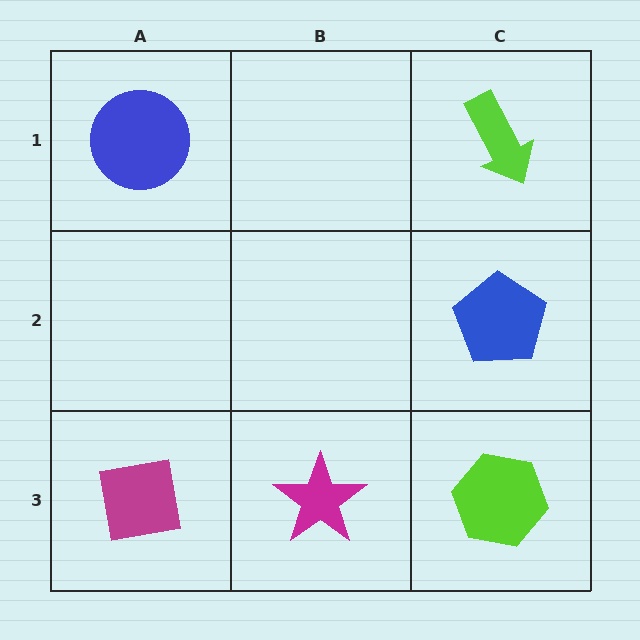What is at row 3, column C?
A lime hexagon.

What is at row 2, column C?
A blue pentagon.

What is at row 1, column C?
A lime arrow.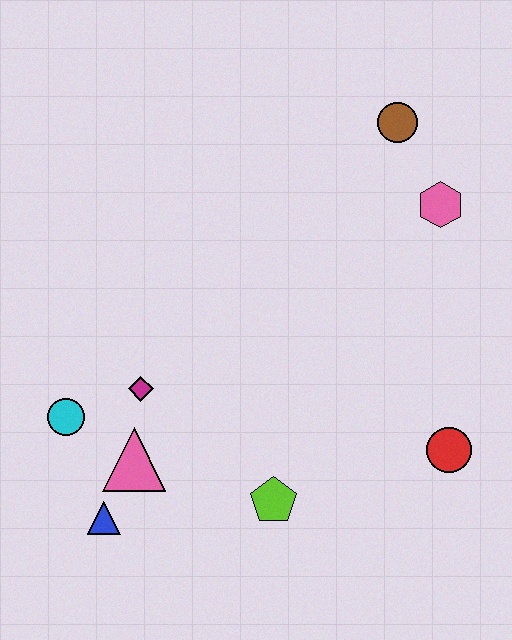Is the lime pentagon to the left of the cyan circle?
No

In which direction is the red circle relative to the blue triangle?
The red circle is to the right of the blue triangle.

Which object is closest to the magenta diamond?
The pink triangle is closest to the magenta diamond.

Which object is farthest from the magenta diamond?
The brown circle is farthest from the magenta diamond.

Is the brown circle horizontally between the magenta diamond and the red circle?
Yes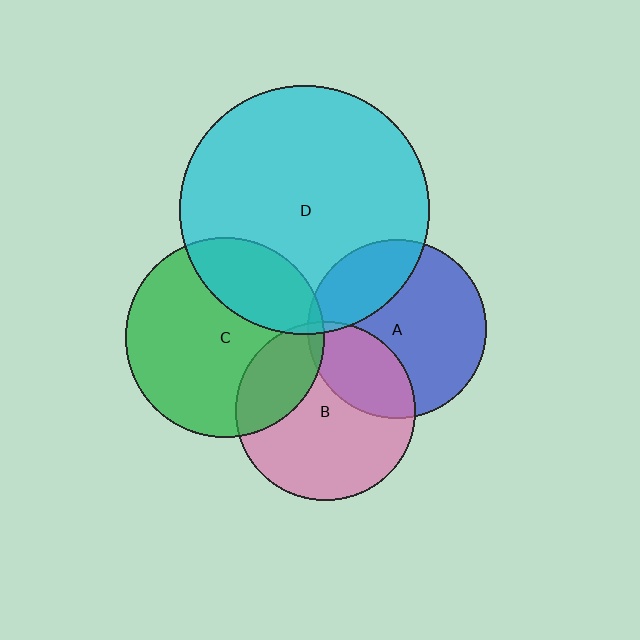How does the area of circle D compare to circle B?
Approximately 1.9 times.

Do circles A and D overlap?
Yes.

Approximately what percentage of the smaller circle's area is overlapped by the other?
Approximately 25%.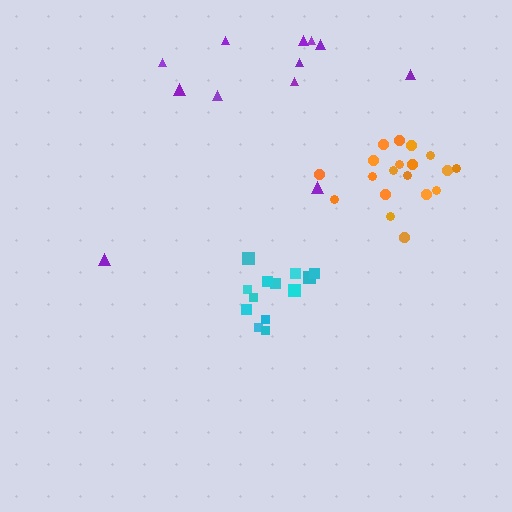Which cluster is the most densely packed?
Cyan.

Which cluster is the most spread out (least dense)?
Purple.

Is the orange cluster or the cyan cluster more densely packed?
Cyan.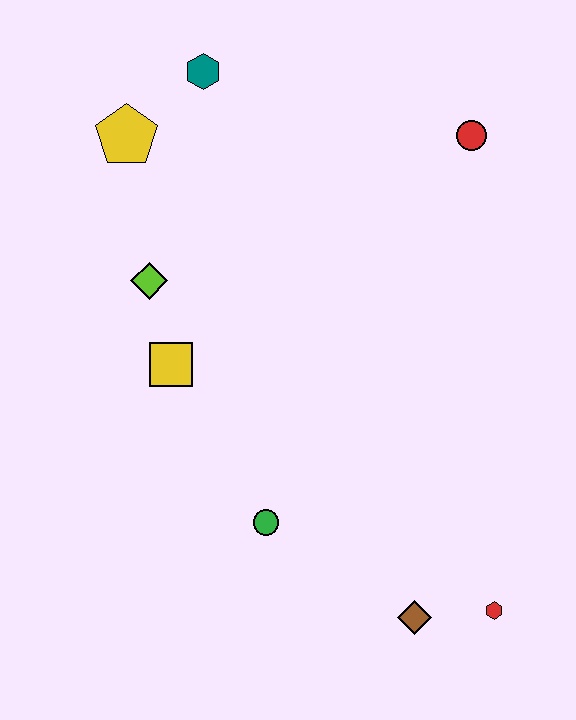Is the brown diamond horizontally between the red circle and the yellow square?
Yes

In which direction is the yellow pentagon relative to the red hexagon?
The yellow pentagon is above the red hexagon.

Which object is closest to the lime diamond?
The yellow square is closest to the lime diamond.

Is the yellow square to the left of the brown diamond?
Yes